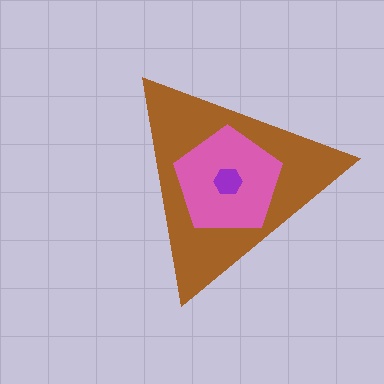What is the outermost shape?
The brown triangle.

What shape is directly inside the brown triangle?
The pink pentagon.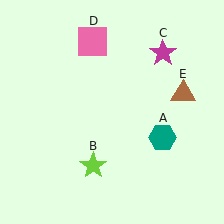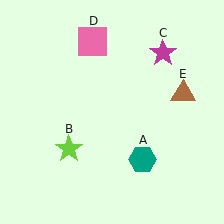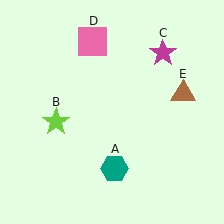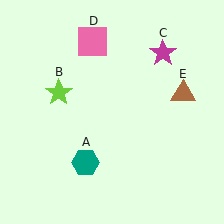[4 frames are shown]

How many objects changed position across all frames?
2 objects changed position: teal hexagon (object A), lime star (object B).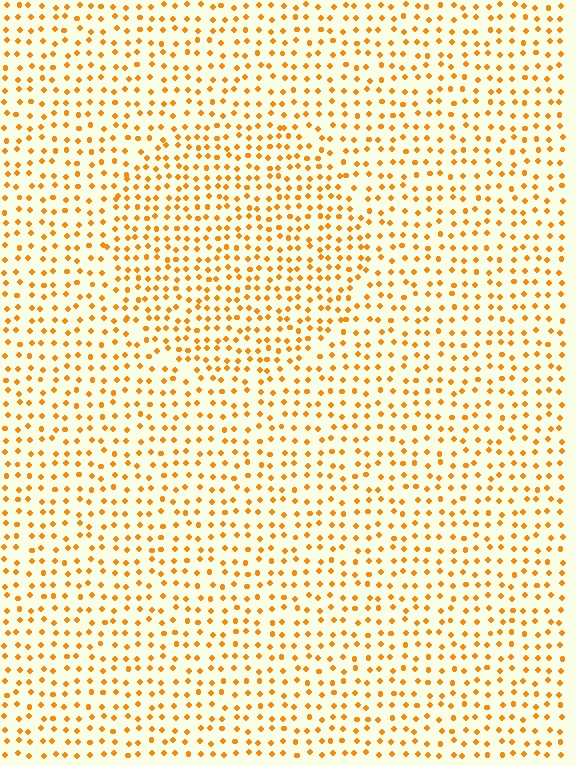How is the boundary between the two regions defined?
The boundary is defined by a change in element density (approximately 1.4x ratio). All elements are the same color, size, and shape.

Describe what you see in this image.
The image contains small orange elements arranged at two different densities. A circle-shaped region is visible where the elements are more densely packed than the surrounding area.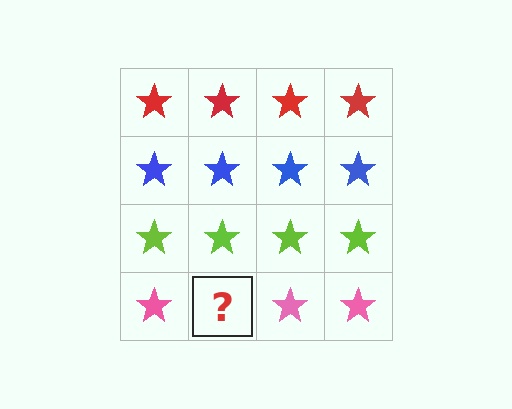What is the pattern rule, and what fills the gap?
The rule is that each row has a consistent color. The gap should be filled with a pink star.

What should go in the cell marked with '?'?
The missing cell should contain a pink star.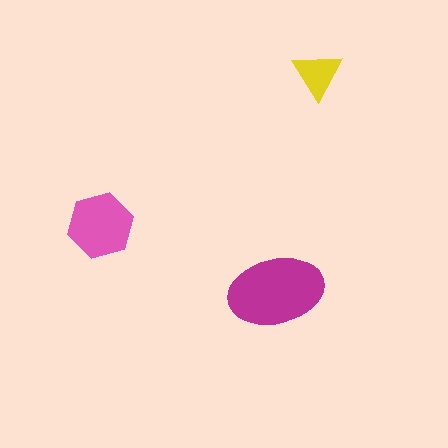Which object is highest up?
The yellow triangle is topmost.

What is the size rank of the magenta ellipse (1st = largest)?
1st.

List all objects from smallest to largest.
The yellow triangle, the pink hexagon, the magenta ellipse.